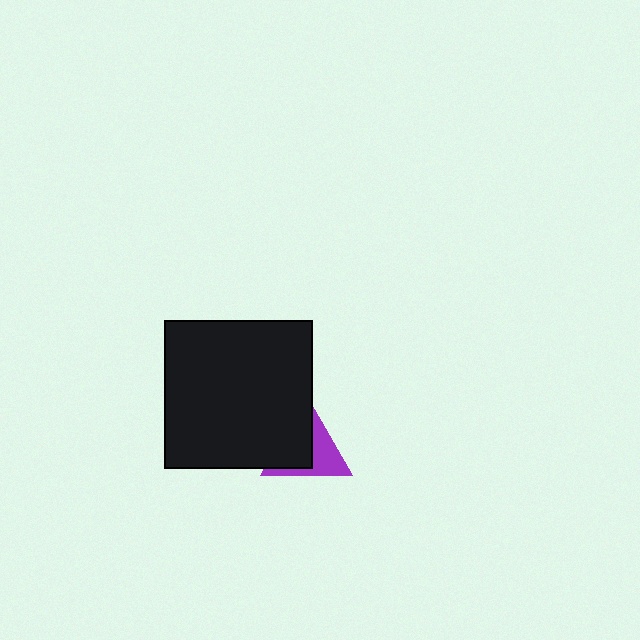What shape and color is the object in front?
The object in front is a black square.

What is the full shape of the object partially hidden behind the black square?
The partially hidden object is a purple triangle.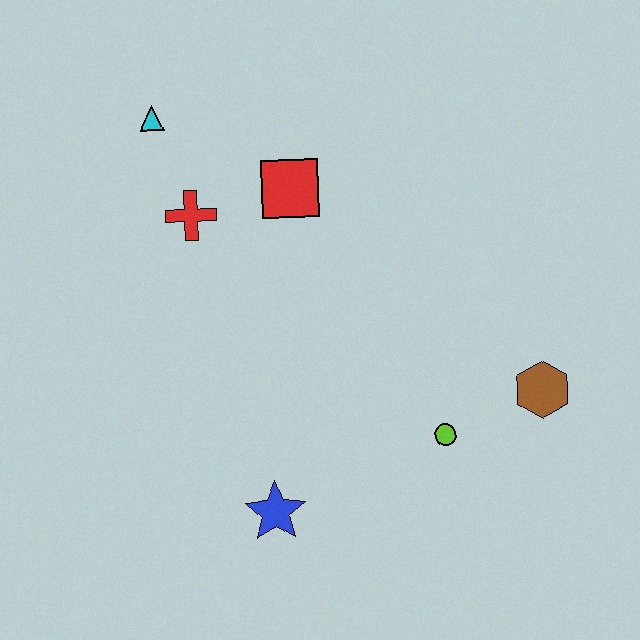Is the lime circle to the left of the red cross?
No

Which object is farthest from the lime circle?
The cyan triangle is farthest from the lime circle.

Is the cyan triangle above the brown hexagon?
Yes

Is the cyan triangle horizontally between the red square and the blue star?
No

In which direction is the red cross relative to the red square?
The red cross is to the left of the red square.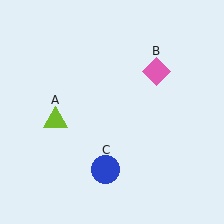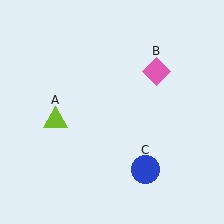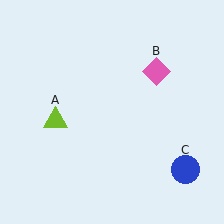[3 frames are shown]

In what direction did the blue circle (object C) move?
The blue circle (object C) moved right.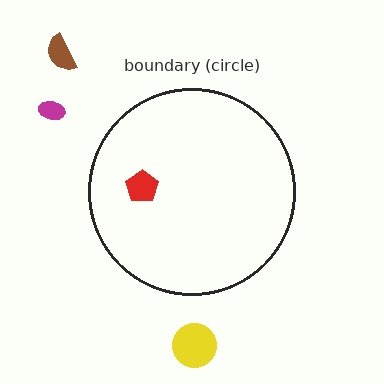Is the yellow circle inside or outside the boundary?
Outside.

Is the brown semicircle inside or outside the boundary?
Outside.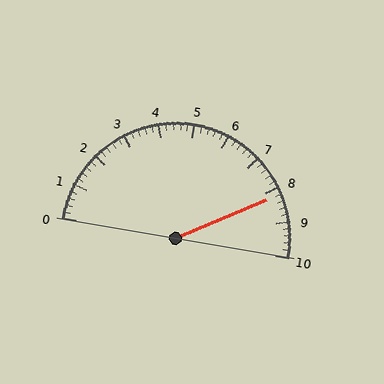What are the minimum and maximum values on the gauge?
The gauge ranges from 0 to 10.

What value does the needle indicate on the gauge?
The needle indicates approximately 8.2.